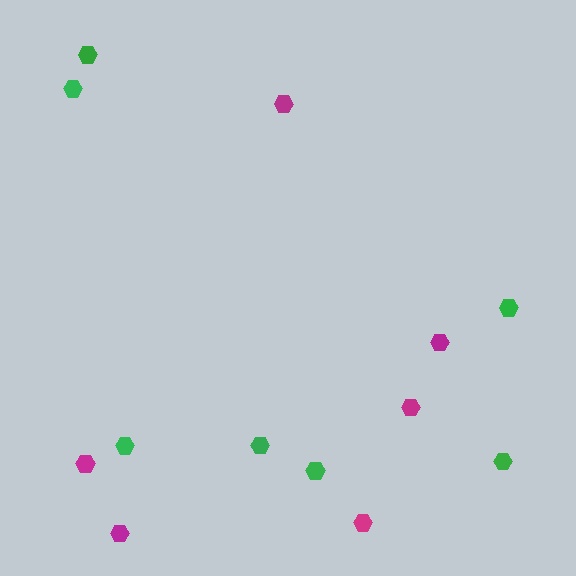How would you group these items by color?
There are 2 groups: one group of magenta hexagons (6) and one group of green hexagons (7).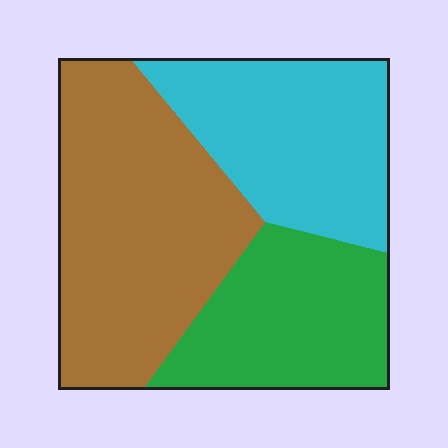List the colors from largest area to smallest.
From largest to smallest: brown, cyan, green.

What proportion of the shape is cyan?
Cyan takes up about one third (1/3) of the shape.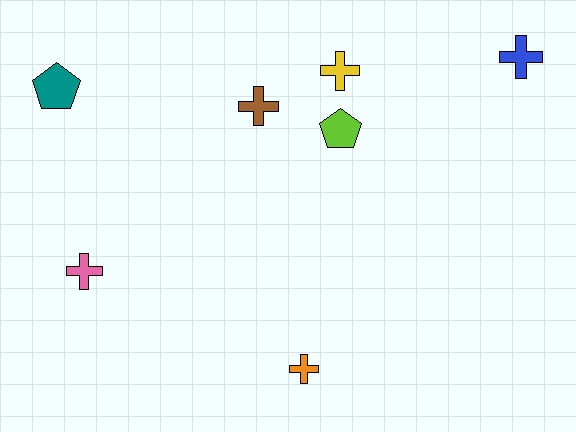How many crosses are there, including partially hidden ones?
There are 5 crosses.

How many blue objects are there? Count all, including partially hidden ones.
There is 1 blue object.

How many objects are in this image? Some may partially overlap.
There are 7 objects.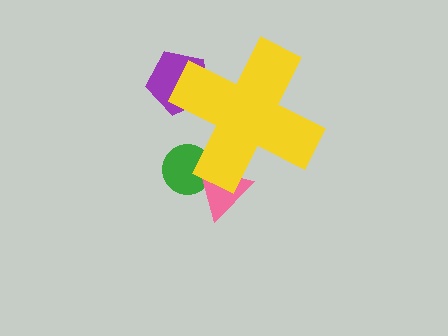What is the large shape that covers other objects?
A yellow cross.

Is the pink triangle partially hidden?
Yes, the pink triangle is partially hidden behind the yellow cross.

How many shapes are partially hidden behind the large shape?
3 shapes are partially hidden.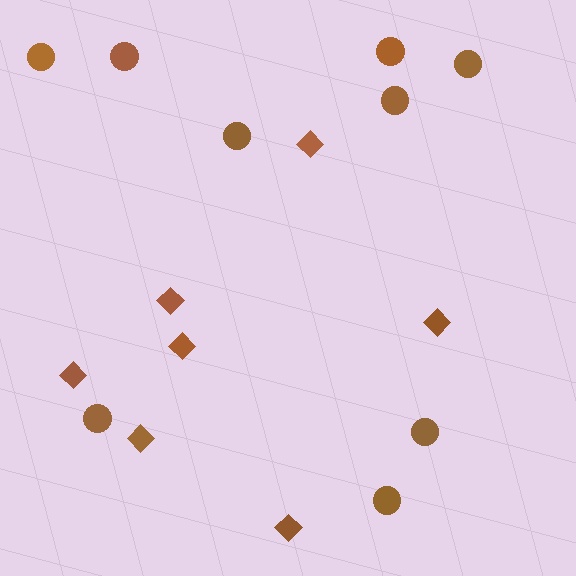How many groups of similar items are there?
There are 2 groups: one group of diamonds (7) and one group of circles (9).